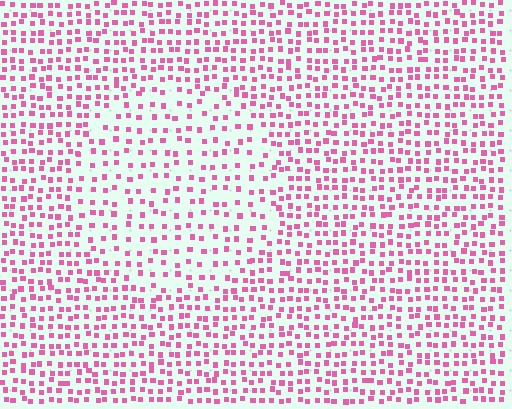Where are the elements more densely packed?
The elements are more densely packed outside the circle boundary.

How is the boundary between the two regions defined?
The boundary is defined by a change in element density (approximately 1.8x ratio). All elements are the same color, size, and shape.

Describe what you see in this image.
The image contains small pink elements arranged at two different densities. A circle-shaped region is visible where the elements are less densely packed than the surrounding area.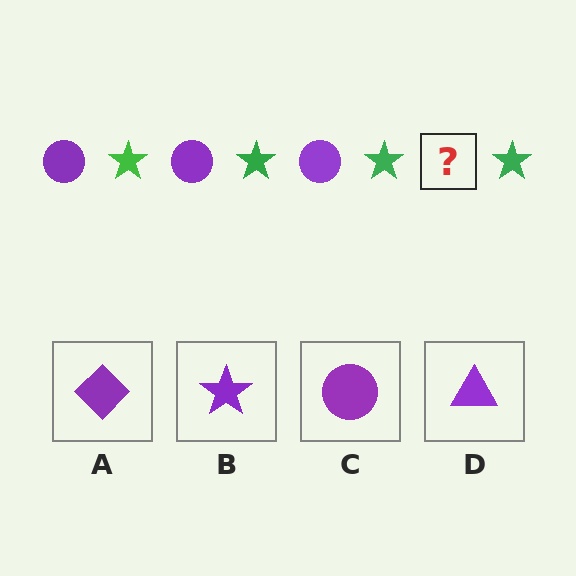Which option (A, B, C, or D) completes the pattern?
C.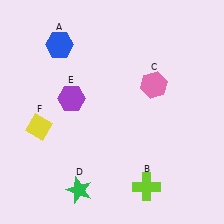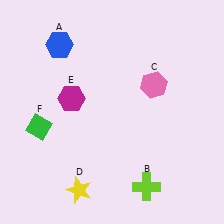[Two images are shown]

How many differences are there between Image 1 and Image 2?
There are 3 differences between the two images.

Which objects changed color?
D changed from green to yellow. E changed from purple to magenta. F changed from yellow to green.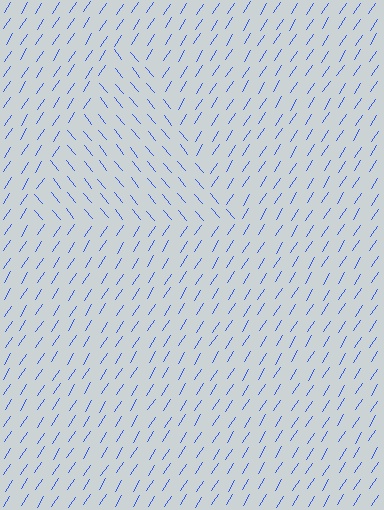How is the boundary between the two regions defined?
The boundary is defined purely by a change in line orientation (approximately 72 degrees difference). All lines are the same color and thickness.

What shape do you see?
I see a triangle.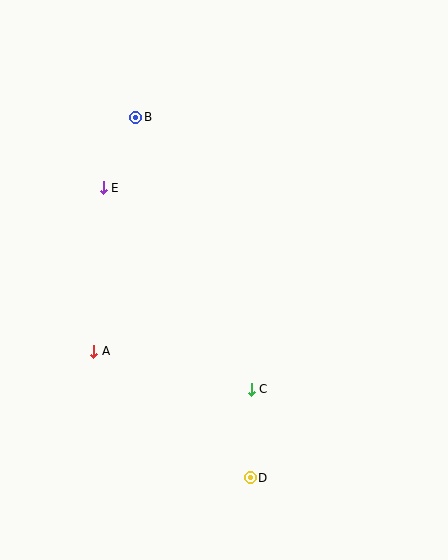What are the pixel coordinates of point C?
Point C is at (251, 389).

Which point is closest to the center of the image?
Point C at (251, 389) is closest to the center.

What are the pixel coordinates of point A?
Point A is at (94, 351).